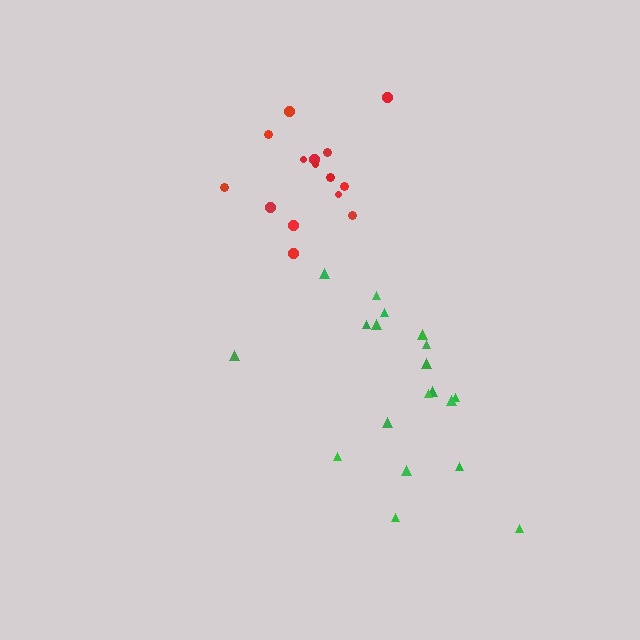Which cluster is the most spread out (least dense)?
Green.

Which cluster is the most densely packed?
Red.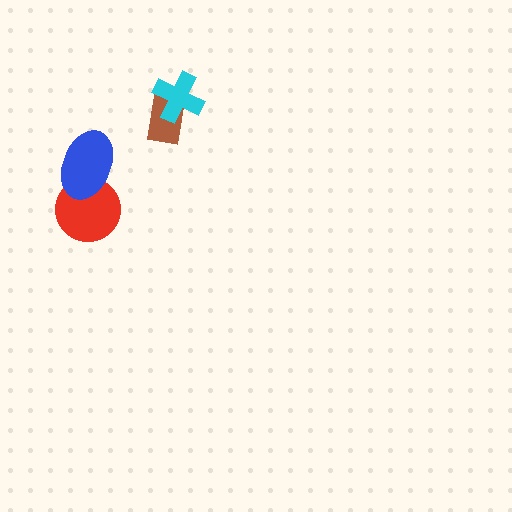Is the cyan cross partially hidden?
No, no other shape covers it.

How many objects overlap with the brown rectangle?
1 object overlaps with the brown rectangle.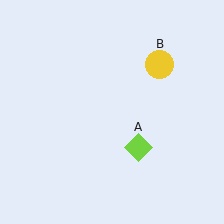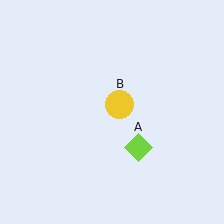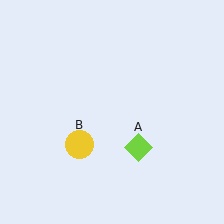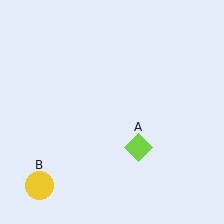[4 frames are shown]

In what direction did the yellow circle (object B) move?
The yellow circle (object B) moved down and to the left.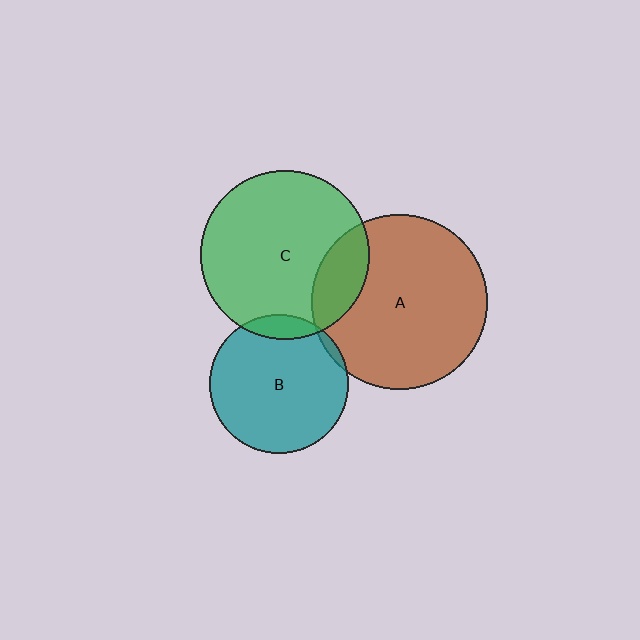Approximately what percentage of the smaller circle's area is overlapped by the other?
Approximately 5%.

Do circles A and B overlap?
Yes.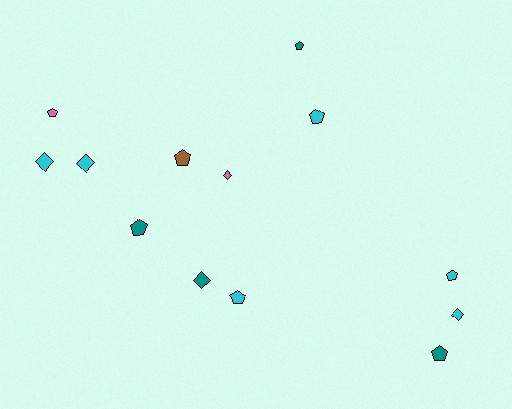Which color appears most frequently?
Cyan, with 6 objects.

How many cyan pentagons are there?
There are 3 cyan pentagons.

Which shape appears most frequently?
Pentagon, with 8 objects.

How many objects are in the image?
There are 13 objects.